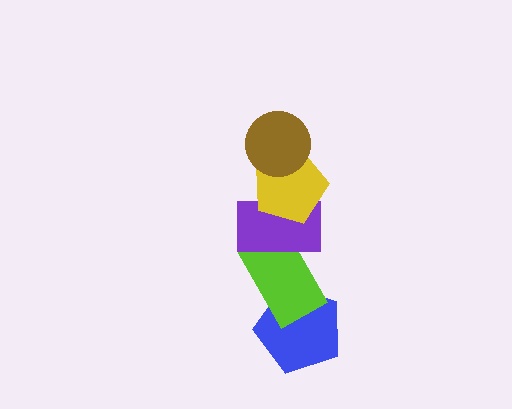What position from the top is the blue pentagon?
The blue pentagon is 5th from the top.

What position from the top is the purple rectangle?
The purple rectangle is 3rd from the top.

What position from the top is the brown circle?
The brown circle is 1st from the top.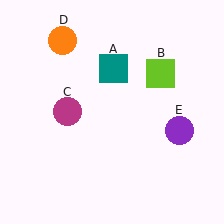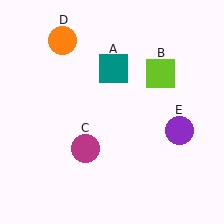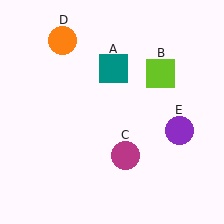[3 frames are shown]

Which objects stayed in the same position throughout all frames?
Teal square (object A) and lime square (object B) and orange circle (object D) and purple circle (object E) remained stationary.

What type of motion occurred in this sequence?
The magenta circle (object C) rotated counterclockwise around the center of the scene.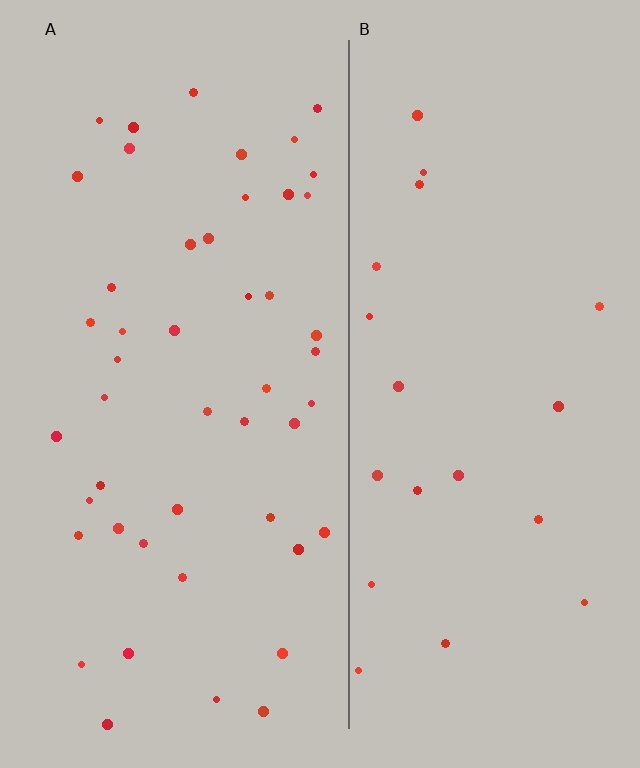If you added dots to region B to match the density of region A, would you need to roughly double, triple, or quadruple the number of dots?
Approximately double.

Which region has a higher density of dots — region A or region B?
A (the left).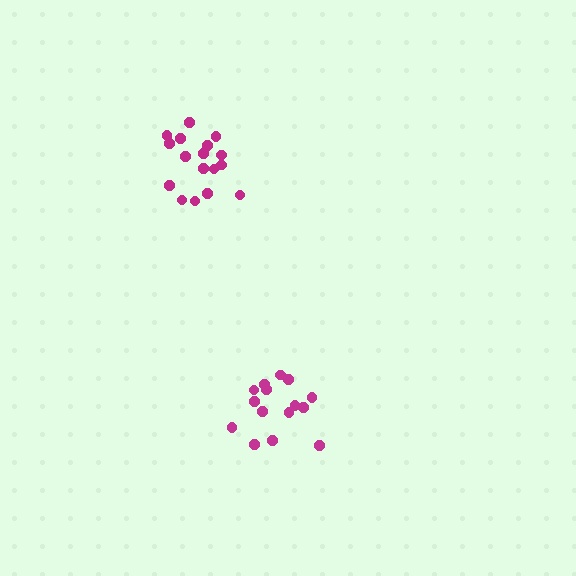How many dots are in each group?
Group 1: 15 dots, Group 2: 17 dots (32 total).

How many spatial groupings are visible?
There are 2 spatial groupings.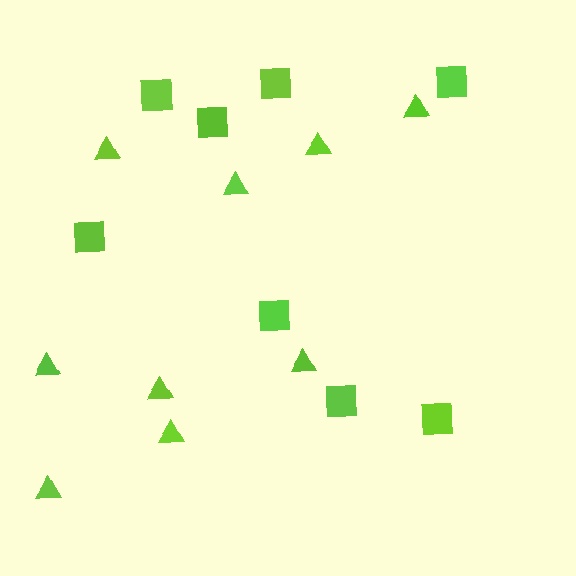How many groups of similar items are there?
There are 2 groups: one group of squares (8) and one group of triangles (9).